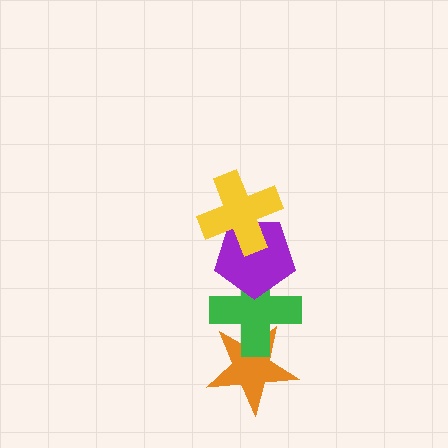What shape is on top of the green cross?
The purple pentagon is on top of the green cross.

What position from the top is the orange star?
The orange star is 4th from the top.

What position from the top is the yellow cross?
The yellow cross is 1st from the top.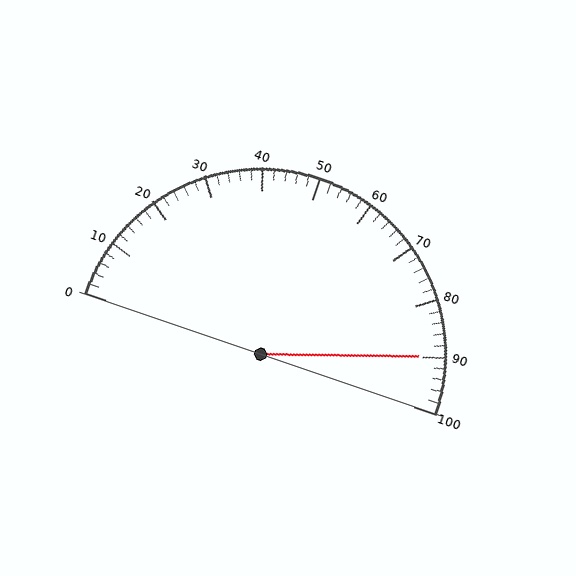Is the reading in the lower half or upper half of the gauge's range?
The reading is in the upper half of the range (0 to 100).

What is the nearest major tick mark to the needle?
The nearest major tick mark is 90.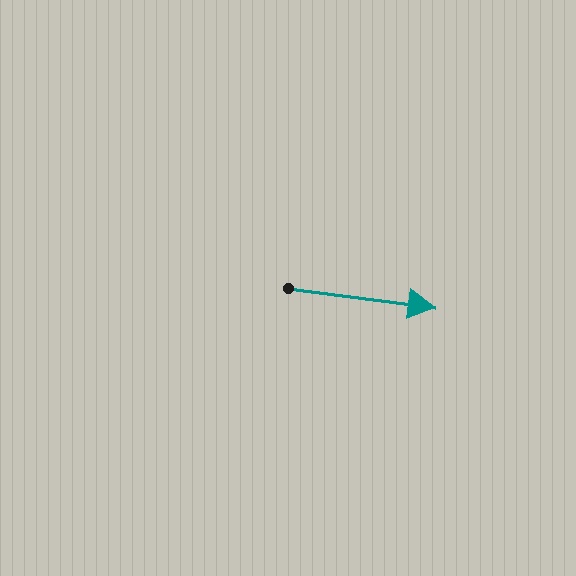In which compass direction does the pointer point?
East.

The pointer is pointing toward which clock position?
Roughly 3 o'clock.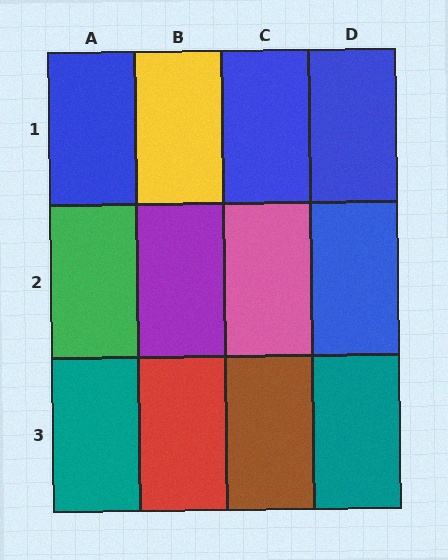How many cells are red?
1 cell is red.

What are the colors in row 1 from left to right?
Blue, yellow, blue, blue.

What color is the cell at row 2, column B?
Purple.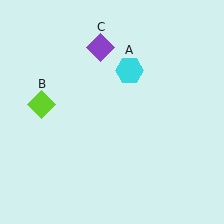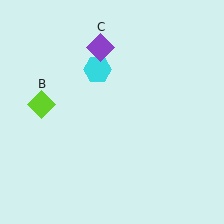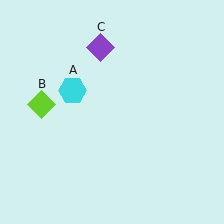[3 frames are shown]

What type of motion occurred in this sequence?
The cyan hexagon (object A) rotated counterclockwise around the center of the scene.